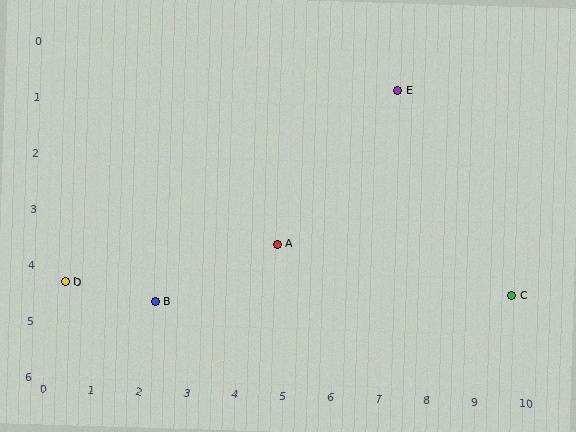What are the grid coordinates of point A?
Point A is at approximately (4.8, 3.5).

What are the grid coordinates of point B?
Point B is at approximately (2.3, 4.6).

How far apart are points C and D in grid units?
Points C and D are about 9.3 grid units apart.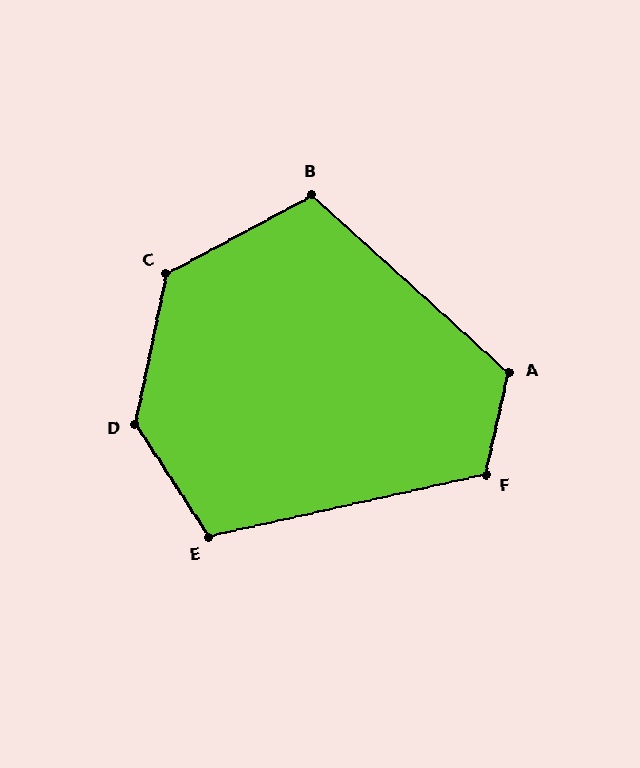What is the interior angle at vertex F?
Approximately 115 degrees (obtuse).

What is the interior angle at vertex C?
Approximately 130 degrees (obtuse).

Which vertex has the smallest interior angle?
B, at approximately 110 degrees.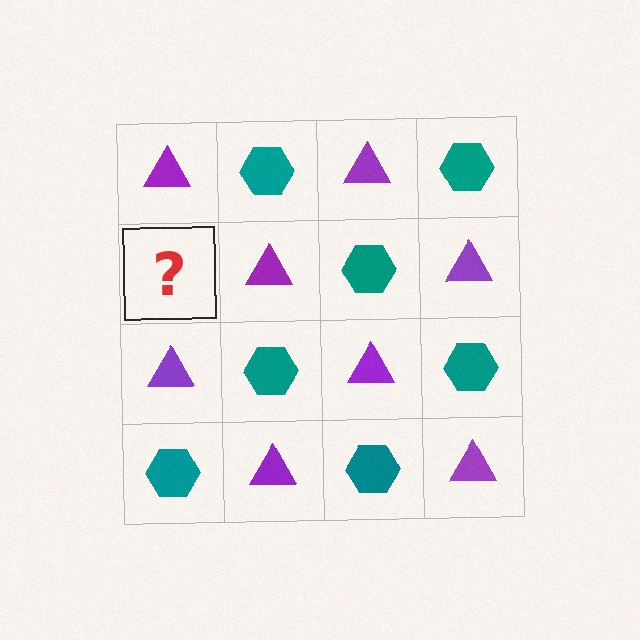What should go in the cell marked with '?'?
The missing cell should contain a teal hexagon.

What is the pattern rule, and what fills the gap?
The rule is that it alternates purple triangle and teal hexagon in a checkerboard pattern. The gap should be filled with a teal hexagon.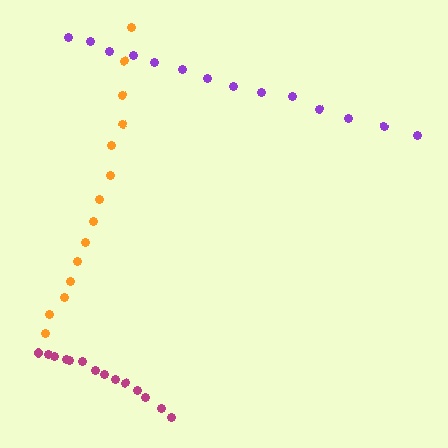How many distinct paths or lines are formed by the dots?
There are 3 distinct paths.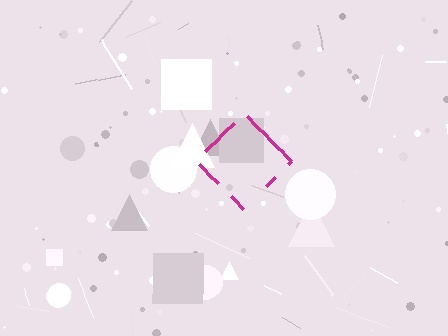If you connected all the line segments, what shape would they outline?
They would outline a diamond.